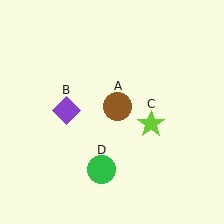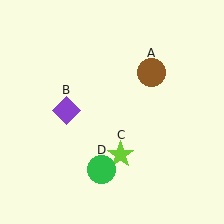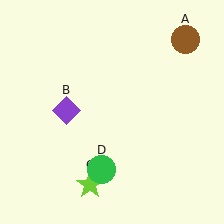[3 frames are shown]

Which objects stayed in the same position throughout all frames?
Purple diamond (object B) and green circle (object D) remained stationary.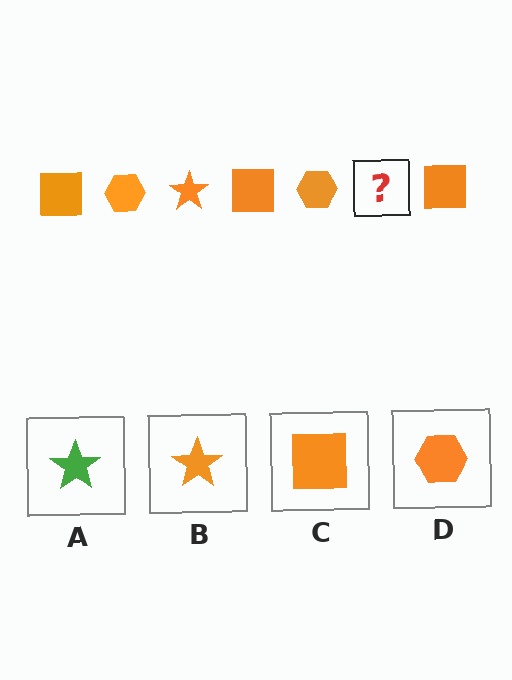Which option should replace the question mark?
Option B.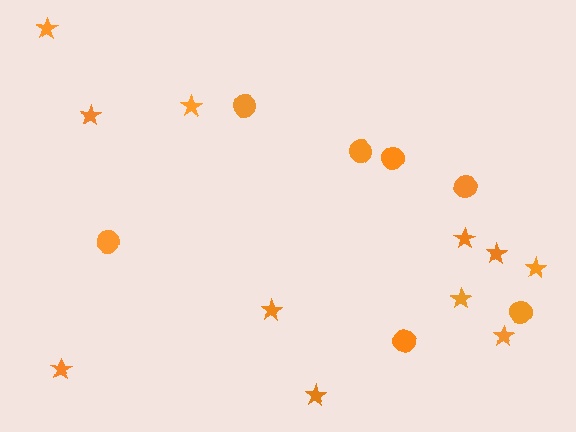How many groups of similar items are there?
There are 2 groups: one group of circles (7) and one group of stars (11).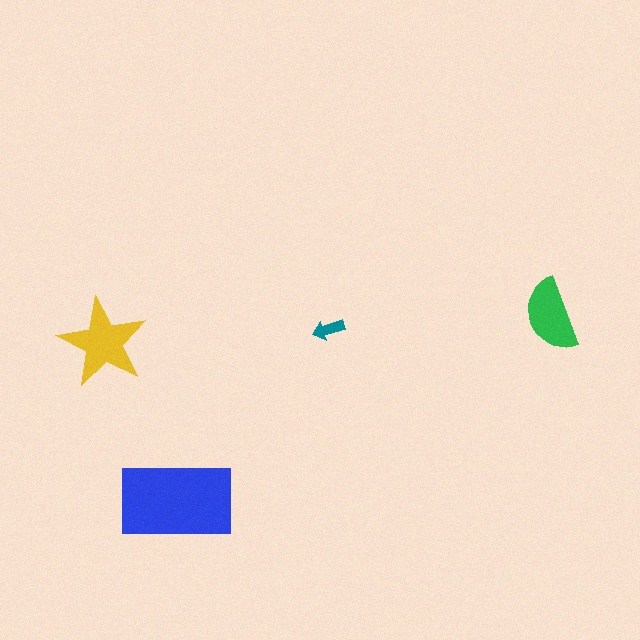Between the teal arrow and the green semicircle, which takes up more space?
The green semicircle.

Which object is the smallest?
The teal arrow.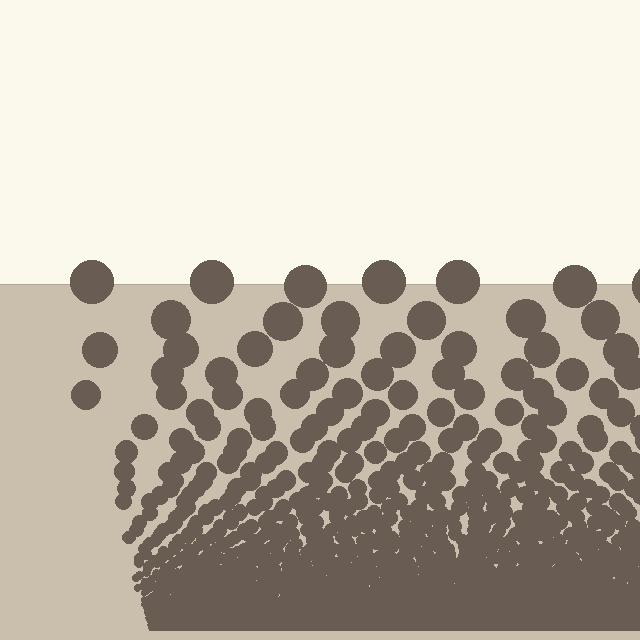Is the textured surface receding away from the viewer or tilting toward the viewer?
The surface appears to tilt toward the viewer. Texture elements get larger and sparser toward the top.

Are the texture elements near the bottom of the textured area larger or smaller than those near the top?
Smaller. The gradient is inverted — elements near the bottom are smaller and denser.